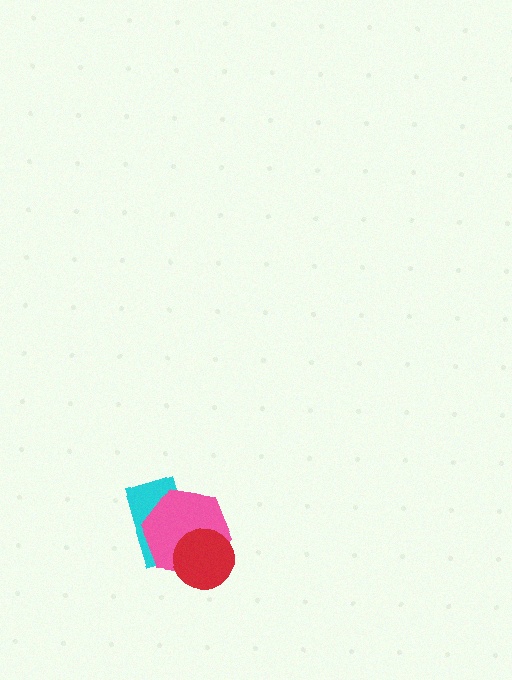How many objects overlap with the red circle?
2 objects overlap with the red circle.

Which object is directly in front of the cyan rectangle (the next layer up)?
The pink hexagon is directly in front of the cyan rectangle.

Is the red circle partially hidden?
No, no other shape covers it.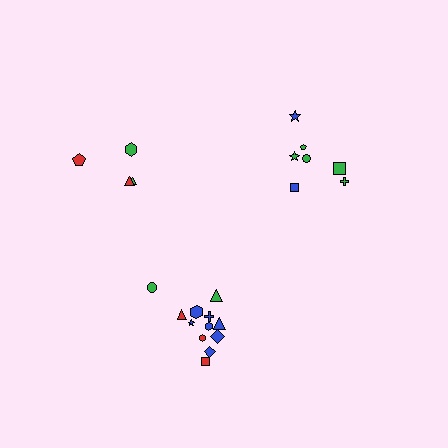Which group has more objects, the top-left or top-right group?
The top-right group.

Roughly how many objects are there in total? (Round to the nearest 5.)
Roughly 25 objects in total.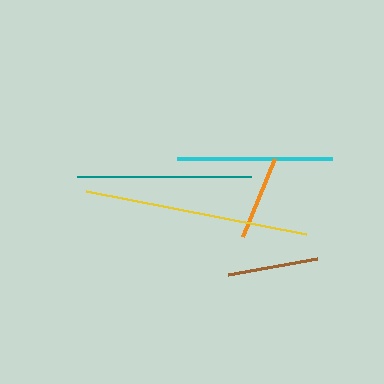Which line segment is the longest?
The yellow line is the longest at approximately 224 pixels.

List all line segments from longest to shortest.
From longest to shortest: yellow, teal, cyan, brown, orange.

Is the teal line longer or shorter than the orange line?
The teal line is longer than the orange line.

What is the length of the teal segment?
The teal segment is approximately 173 pixels long.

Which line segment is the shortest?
The orange line is the shortest at approximately 85 pixels.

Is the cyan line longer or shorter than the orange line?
The cyan line is longer than the orange line.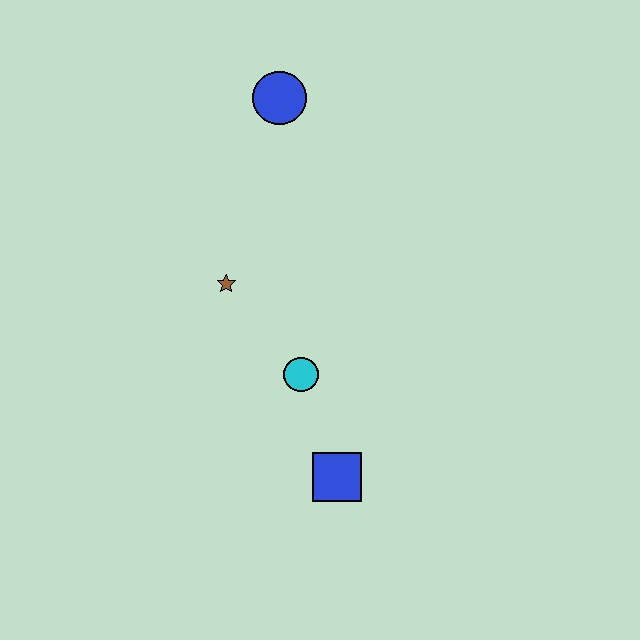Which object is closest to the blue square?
The cyan circle is closest to the blue square.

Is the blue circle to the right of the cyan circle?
No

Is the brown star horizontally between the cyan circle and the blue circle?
No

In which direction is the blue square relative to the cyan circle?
The blue square is below the cyan circle.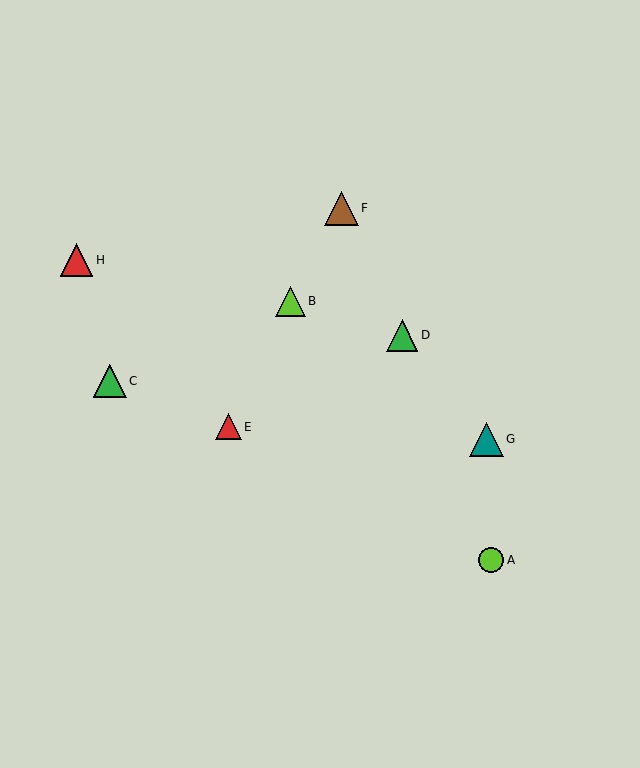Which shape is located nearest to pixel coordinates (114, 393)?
The green triangle (labeled C) at (110, 381) is nearest to that location.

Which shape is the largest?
The brown triangle (labeled F) is the largest.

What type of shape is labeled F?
Shape F is a brown triangle.